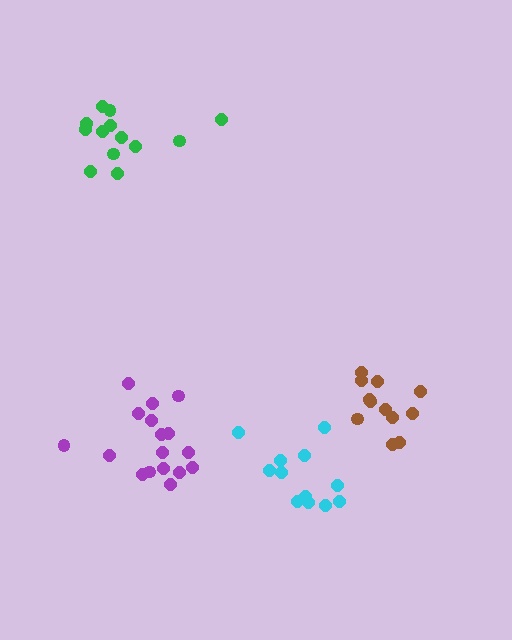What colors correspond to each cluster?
The clusters are colored: brown, cyan, purple, green.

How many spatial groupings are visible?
There are 4 spatial groupings.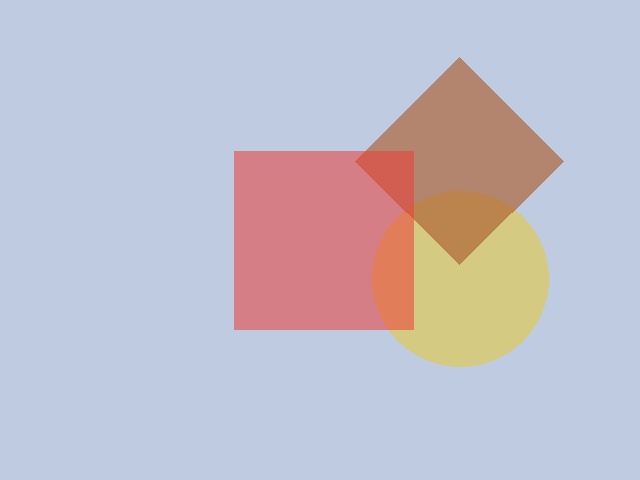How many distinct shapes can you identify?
There are 3 distinct shapes: a yellow circle, a brown diamond, a red square.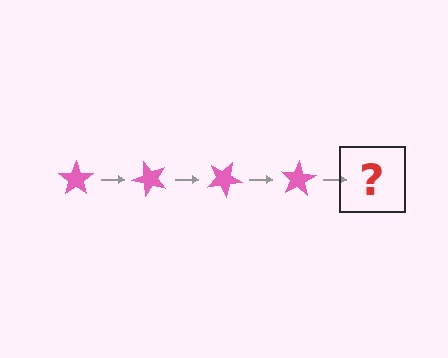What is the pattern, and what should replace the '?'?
The pattern is that the star rotates 50 degrees each step. The '?' should be a pink star rotated 200 degrees.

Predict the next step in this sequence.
The next step is a pink star rotated 200 degrees.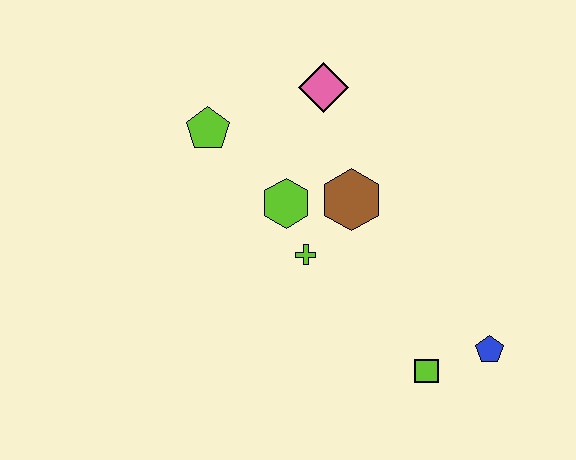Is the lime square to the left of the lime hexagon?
No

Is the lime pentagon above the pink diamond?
No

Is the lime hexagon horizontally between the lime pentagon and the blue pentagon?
Yes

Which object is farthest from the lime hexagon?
The blue pentagon is farthest from the lime hexagon.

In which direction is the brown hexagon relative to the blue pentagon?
The brown hexagon is above the blue pentagon.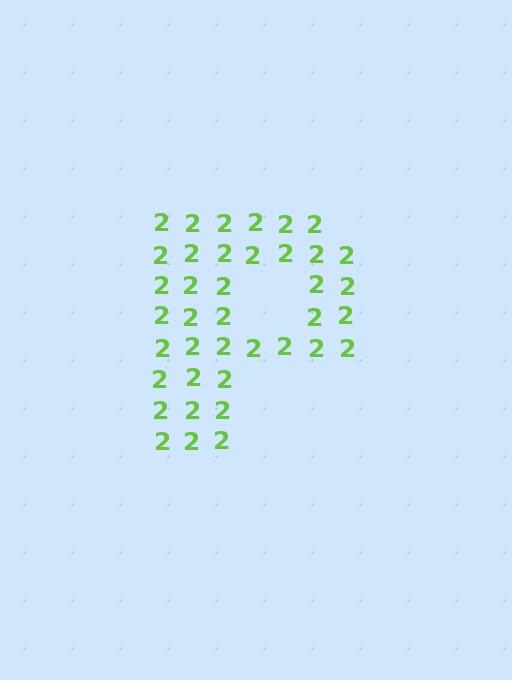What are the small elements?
The small elements are digit 2's.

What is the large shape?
The large shape is the letter P.